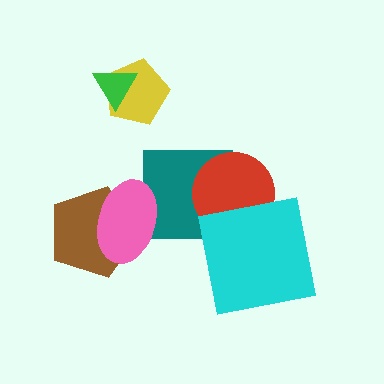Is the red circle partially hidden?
Yes, it is partially covered by another shape.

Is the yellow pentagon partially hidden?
Yes, it is partially covered by another shape.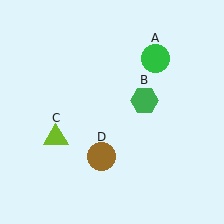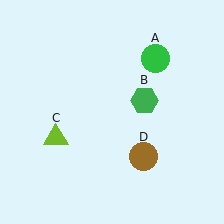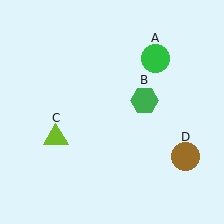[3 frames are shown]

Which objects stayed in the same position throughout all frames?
Green circle (object A) and green hexagon (object B) and lime triangle (object C) remained stationary.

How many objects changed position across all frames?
1 object changed position: brown circle (object D).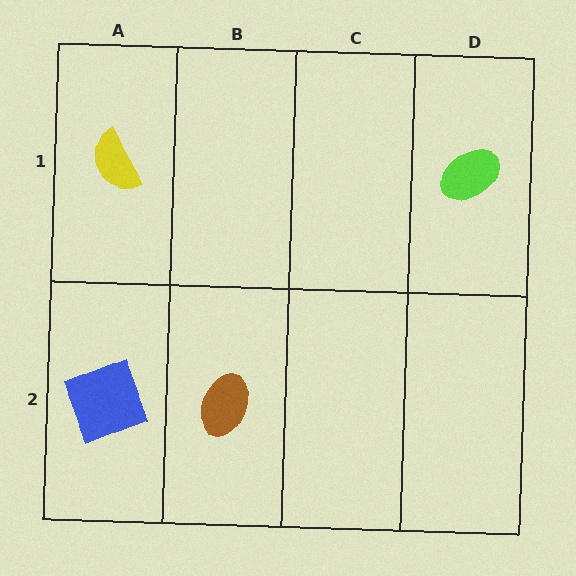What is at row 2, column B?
A brown ellipse.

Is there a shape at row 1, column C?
No, that cell is empty.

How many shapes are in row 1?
2 shapes.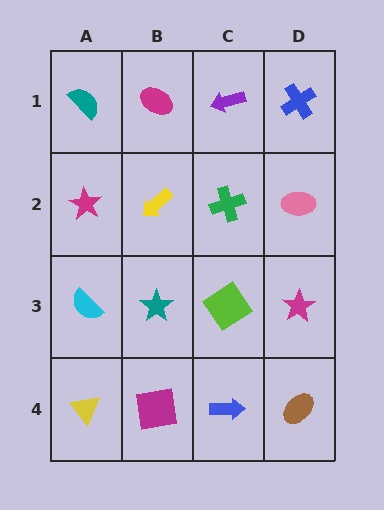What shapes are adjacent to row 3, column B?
A yellow arrow (row 2, column B), a magenta square (row 4, column B), a cyan semicircle (row 3, column A), a lime diamond (row 3, column C).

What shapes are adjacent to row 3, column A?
A magenta star (row 2, column A), a yellow triangle (row 4, column A), a teal star (row 3, column B).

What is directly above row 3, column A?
A magenta star.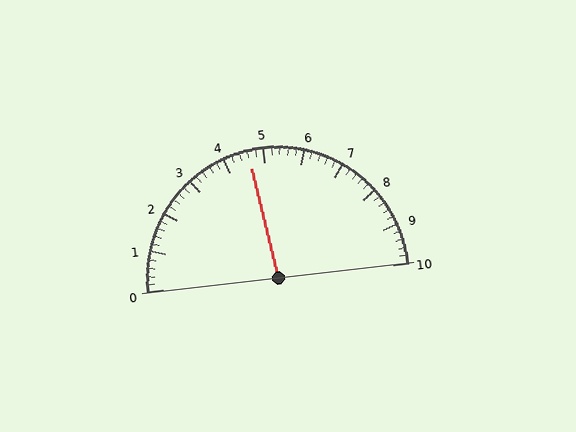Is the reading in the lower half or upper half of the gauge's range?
The reading is in the lower half of the range (0 to 10).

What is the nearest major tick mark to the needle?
The nearest major tick mark is 5.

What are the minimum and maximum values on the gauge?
The gauge ranges from 0 to 10.